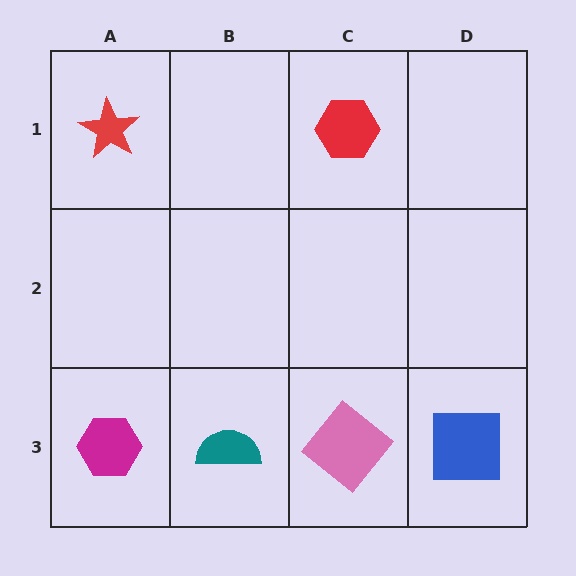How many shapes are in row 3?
4 shapes.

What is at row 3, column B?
A teal semicircle.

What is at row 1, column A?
A red star.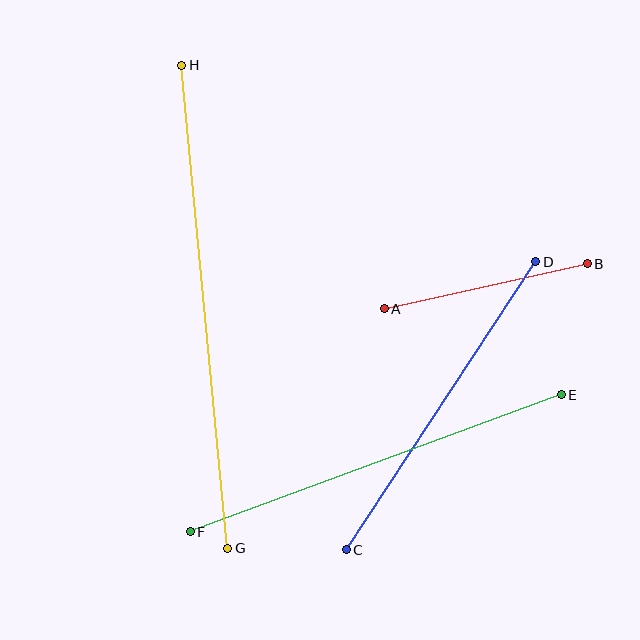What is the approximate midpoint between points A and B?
The midpoint is at approximately (486, 286) pixels.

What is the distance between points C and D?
The distance is approximately 345 pixels.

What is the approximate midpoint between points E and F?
The midpoint is at approximately (376, 463) pixels.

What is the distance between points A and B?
The distance is approximately 208 pixels.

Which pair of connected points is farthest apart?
Points G and H are farthest apart.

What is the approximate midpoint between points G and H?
The midpoint is at approximately (205, 307) pixels.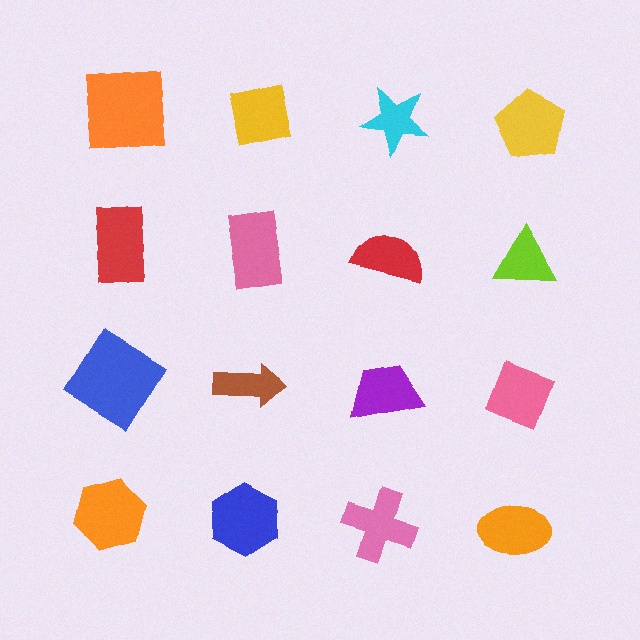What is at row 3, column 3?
A purple trapezoid.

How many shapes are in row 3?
4 shapes.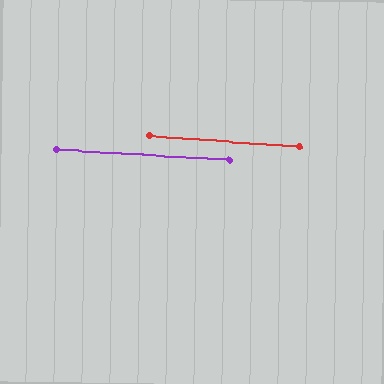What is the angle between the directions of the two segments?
Approximately 1 degree.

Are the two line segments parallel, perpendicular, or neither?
Parallel — their directions differ by only 1.0°.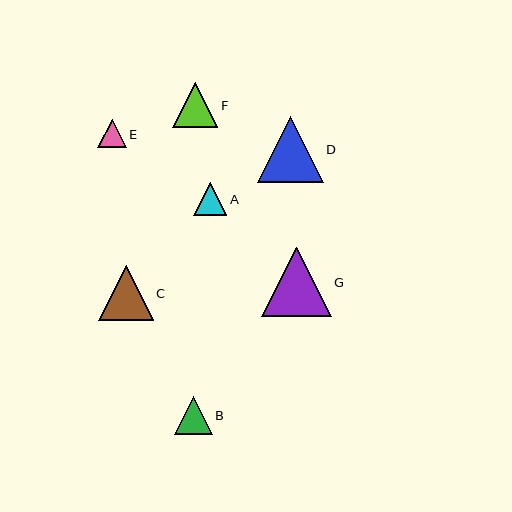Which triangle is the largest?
Triangle G is the largest with a size of approximately 70 pixels.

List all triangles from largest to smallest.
From largest to smallest: G, D, C, F, B, A, E.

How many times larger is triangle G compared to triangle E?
Triangle G is approximately 2.5 times the size of triangle E.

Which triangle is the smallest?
Triangle E is the smallest with a size of approximately 28 pixels.